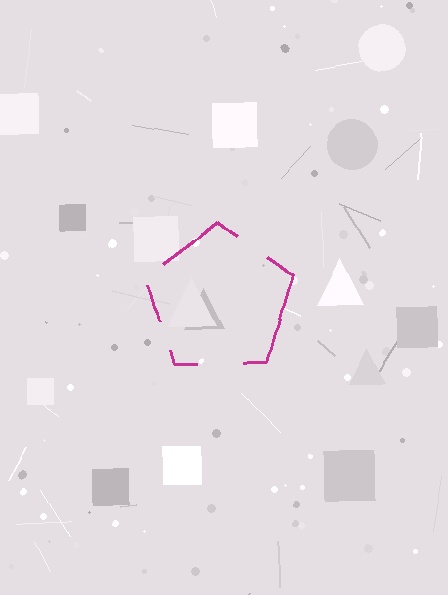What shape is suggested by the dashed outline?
The dashed outline suggests a pentagon.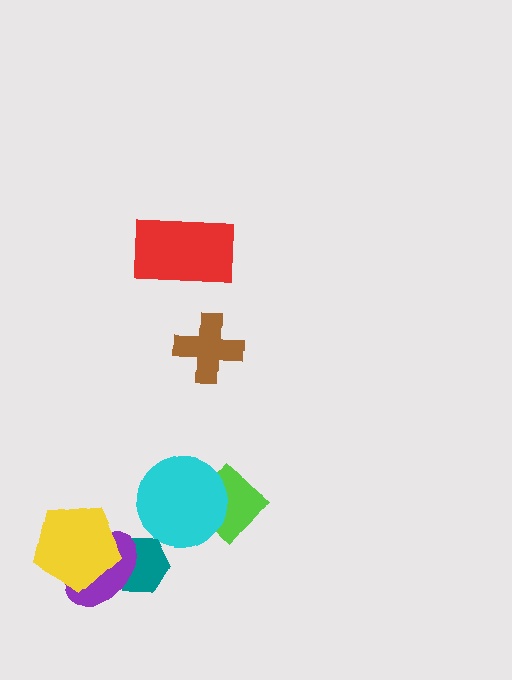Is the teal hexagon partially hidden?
Yes, it is partially covered by another shape.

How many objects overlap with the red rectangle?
0 objects overlap with the red rectangle.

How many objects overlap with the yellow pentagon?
2 objects overlap with the yellow pentagon.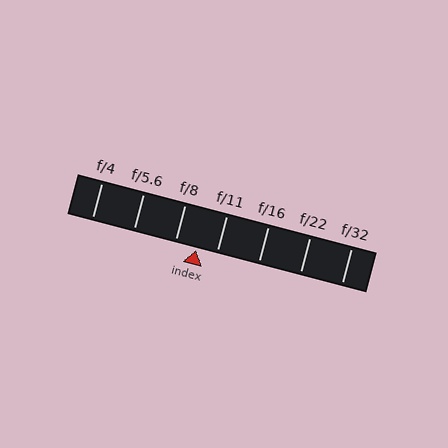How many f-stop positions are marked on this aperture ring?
There are 7 f-stop positions marked.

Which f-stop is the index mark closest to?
The index mark is closest to f/11.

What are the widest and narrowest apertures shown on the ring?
The widest aperture shown is f/4 and the narrowest is f/32.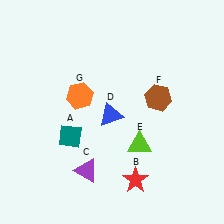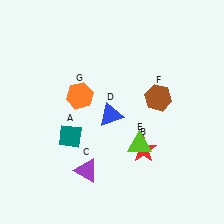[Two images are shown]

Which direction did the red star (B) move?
The red star (B) moved up.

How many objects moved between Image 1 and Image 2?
1 object moved between the two images.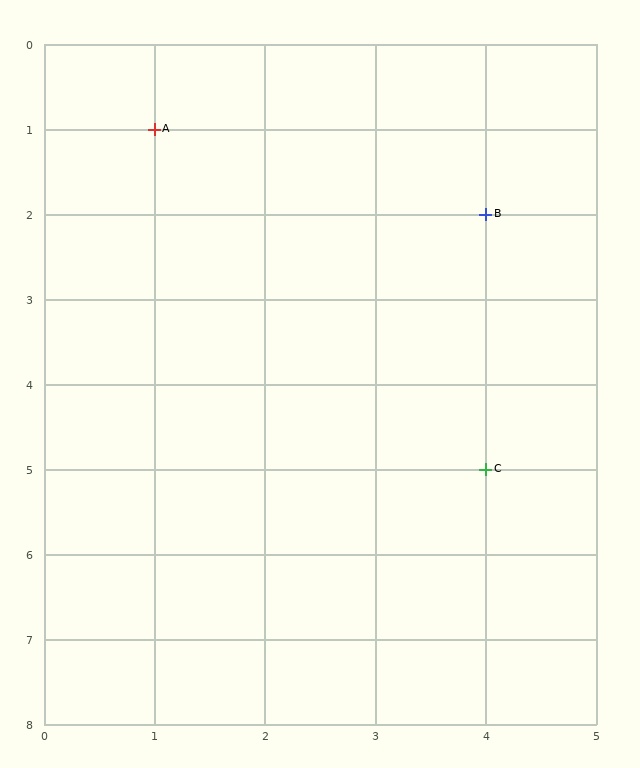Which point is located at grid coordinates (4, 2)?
Point B is at (4, 2).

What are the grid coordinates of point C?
Point C is at grid coordinates (4, 5).